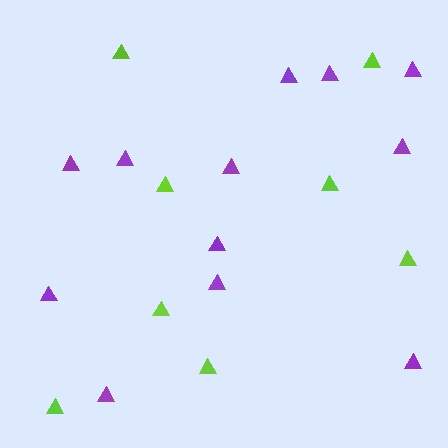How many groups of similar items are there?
There are 2 groups: one group of lime triangles (8) and one group of purple triangles (12).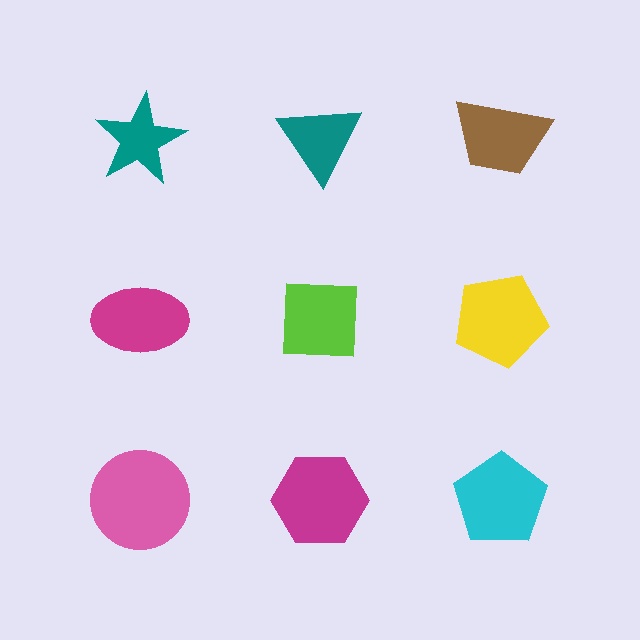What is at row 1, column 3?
A brown trapezoid.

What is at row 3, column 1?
A pink circle.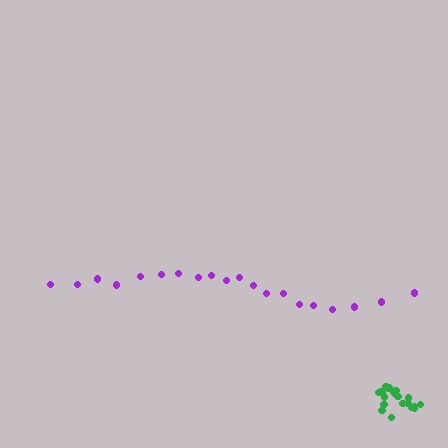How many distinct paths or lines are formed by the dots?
There are 2 distinct paths.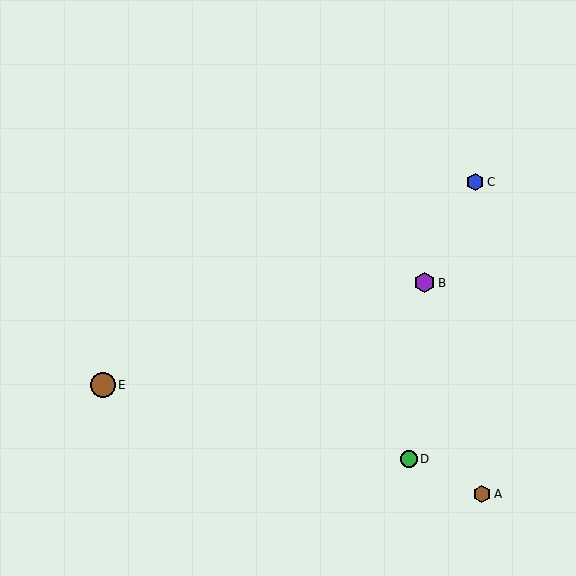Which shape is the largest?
The brown circle (labeled E) is the largest.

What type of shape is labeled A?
Shape A is a brown hexagon.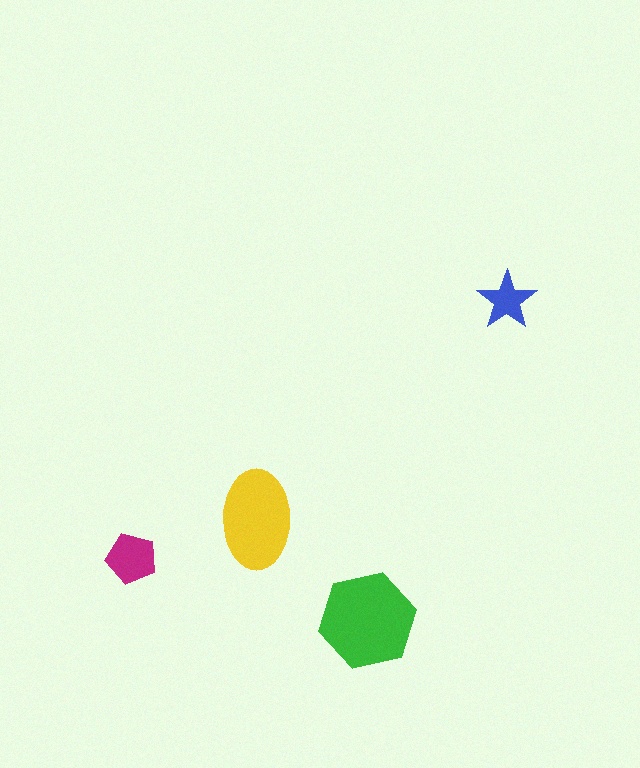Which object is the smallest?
The blue star.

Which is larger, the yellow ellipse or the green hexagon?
The green hexagon.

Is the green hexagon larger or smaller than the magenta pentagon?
Larger.